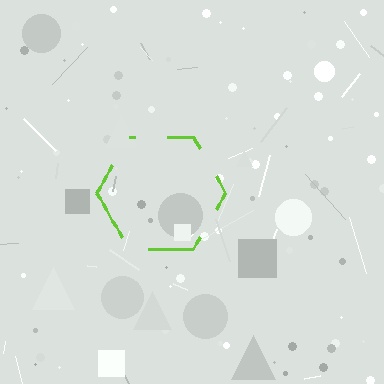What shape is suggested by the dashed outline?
The dashed outline suggests a hexagon.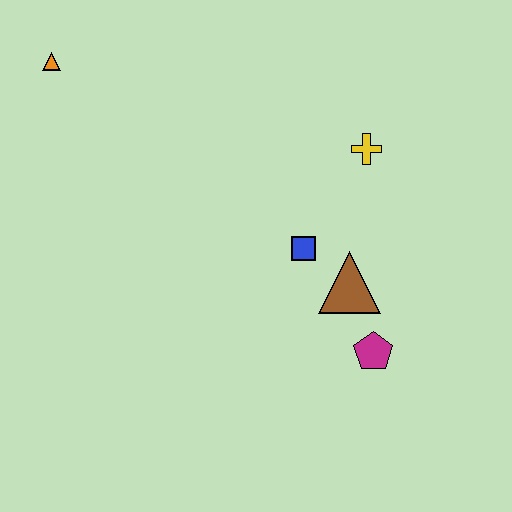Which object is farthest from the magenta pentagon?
The orange triangle is farthest from the magenta pentagon.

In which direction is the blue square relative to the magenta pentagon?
The blue square is above the magenta pentagon.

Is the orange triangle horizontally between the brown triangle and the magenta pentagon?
No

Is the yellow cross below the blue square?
No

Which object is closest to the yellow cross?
The blue square is closest to the yellow cross.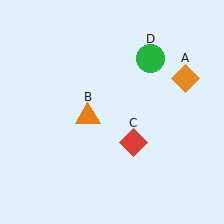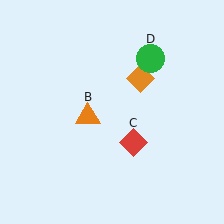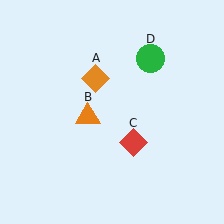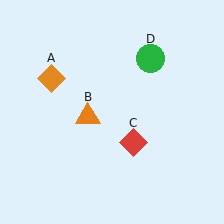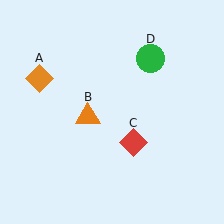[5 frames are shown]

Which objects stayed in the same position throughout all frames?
Orange triangle (object B) and red diamond (object C) and green circle (object D) remained stationary.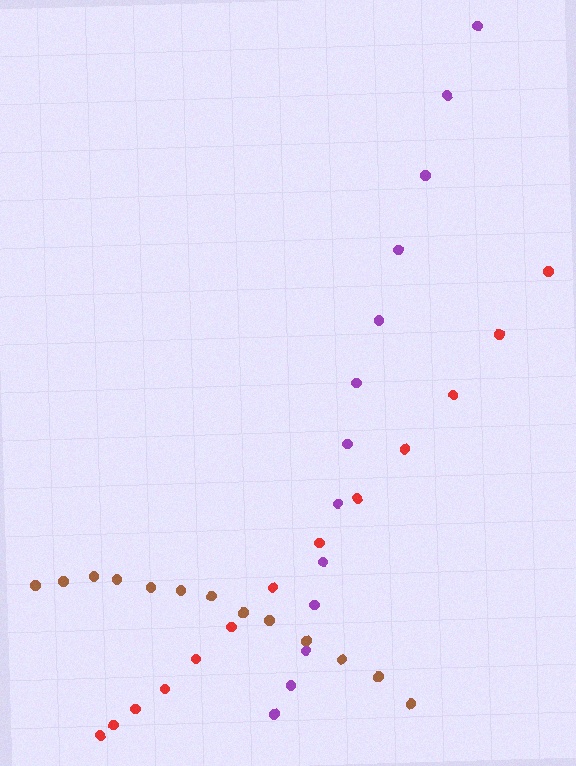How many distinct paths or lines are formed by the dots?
There are 3 distinct paths.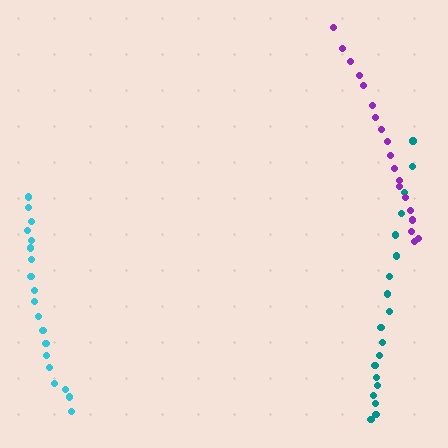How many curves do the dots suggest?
There are 3 distinct paths.